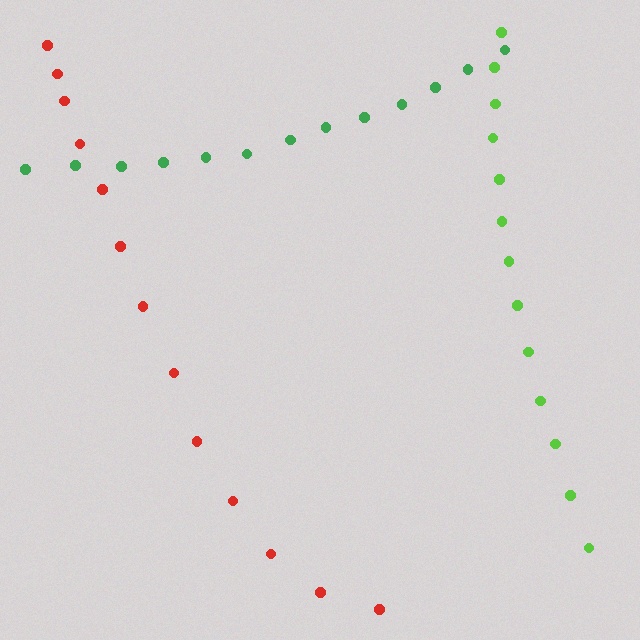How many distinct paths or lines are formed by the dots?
There are 3 distinct paths.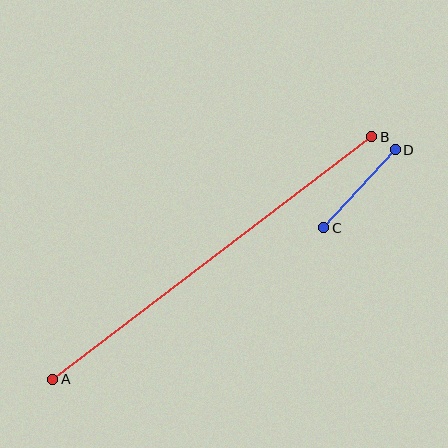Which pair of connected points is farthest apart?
Points A and B are farthest apart.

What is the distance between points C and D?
The distance is approximately 106 pixels.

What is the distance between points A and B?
The distance is approximately 401 pixels.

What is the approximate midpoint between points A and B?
The midpoint is at approximately (212, 258) pixels.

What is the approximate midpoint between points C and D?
The midpoint is at approximately (359, 189) pixels.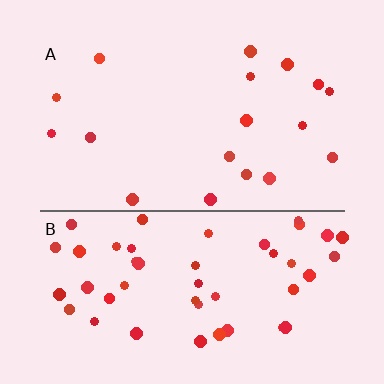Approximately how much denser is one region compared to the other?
Approximately 2.7× — region B over region A.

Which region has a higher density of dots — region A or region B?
B (the bottom).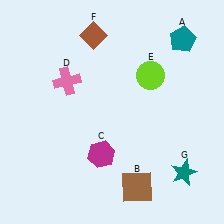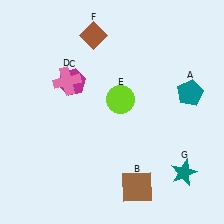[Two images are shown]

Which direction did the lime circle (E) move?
The lime circle (E) moved left.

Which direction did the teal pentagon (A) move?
The teal pentagon (A) moved down.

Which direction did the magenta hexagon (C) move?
The magenta hexagon (C) moved up.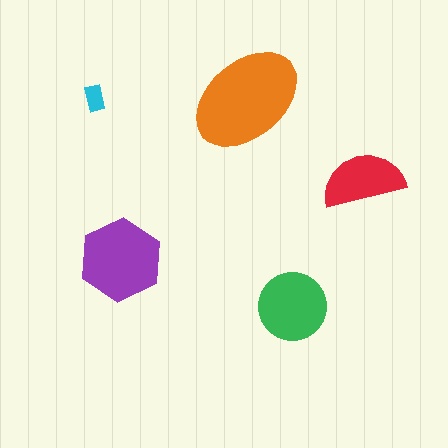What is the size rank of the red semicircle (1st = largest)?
4th.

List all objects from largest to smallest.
The orange ellipse, the purple hexagon, the green circle, the red semicircle, the cyan rectangle.